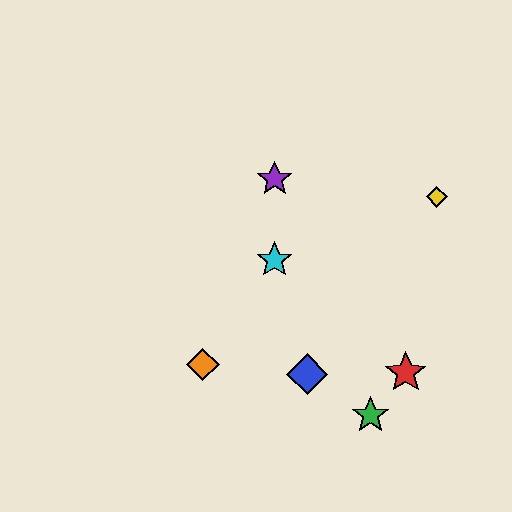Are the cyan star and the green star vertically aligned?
No, the cyan star is at x≈275 and the green star is at x≈370.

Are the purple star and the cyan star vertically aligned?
Yes, both are at x≈275.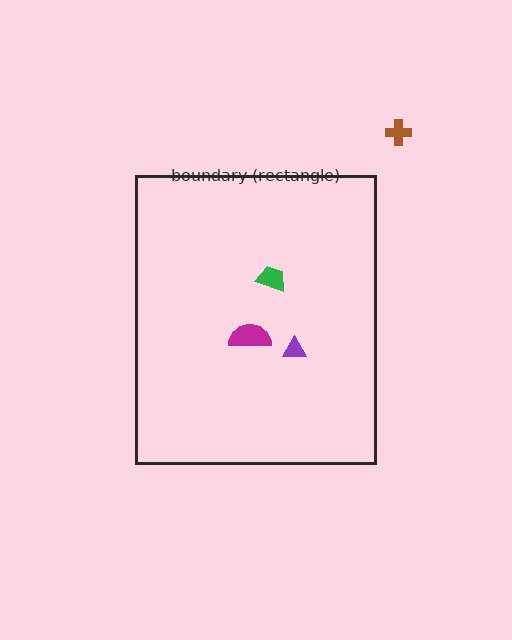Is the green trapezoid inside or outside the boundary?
Inside.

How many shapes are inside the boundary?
3 inside, 1 outside.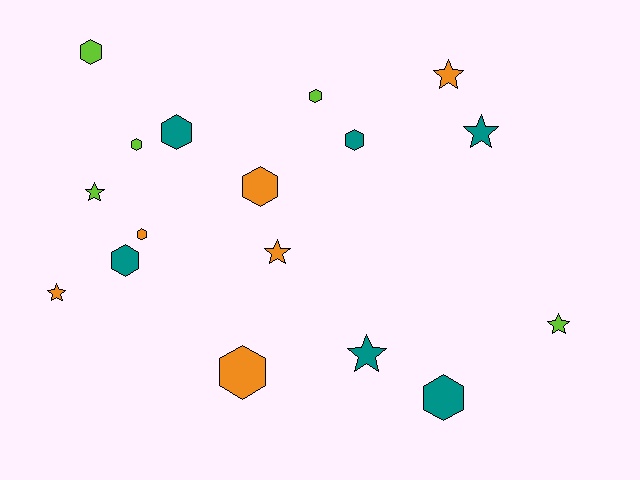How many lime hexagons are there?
There are 3 lime hexagons.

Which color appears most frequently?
Orange, with 6 objects.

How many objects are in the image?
There are 17 objects.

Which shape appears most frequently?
Hexagon, with 10 objects.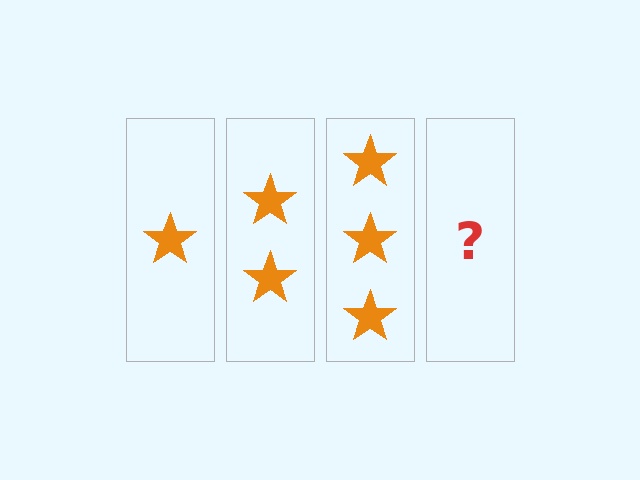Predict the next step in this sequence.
The next step is 4 stars.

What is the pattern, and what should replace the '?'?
The pattern is that each step adds one more star. The '?' should be 4 stars.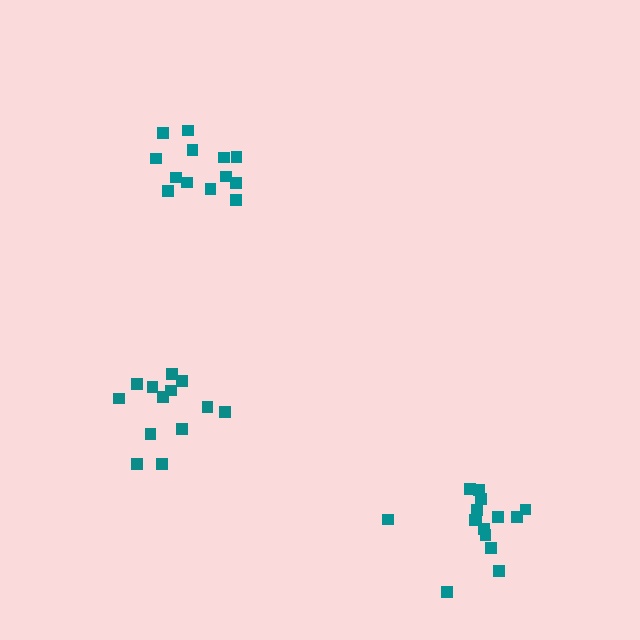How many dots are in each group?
Group 1: 13 dots, Group 2: 13 dots, Group 3: 15 dots (41 total).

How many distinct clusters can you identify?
There are 3 distinct clusters.